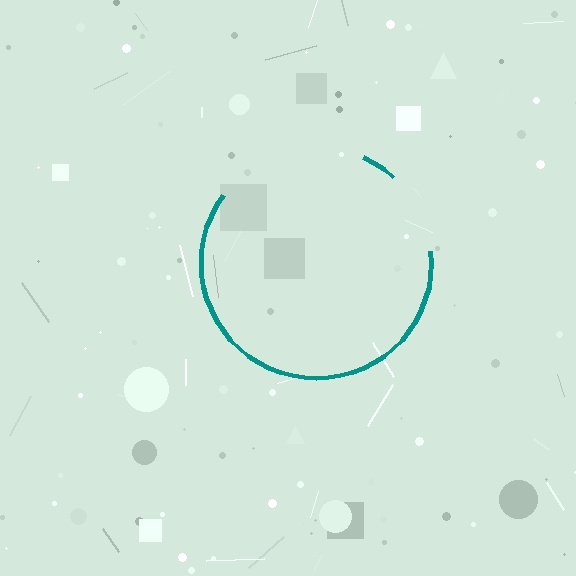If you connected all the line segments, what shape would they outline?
They would outline a circle.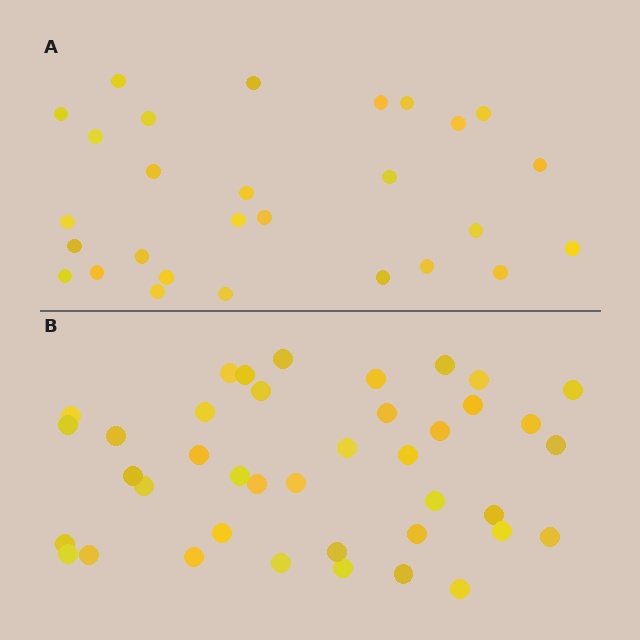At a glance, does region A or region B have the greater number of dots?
Region B (the bottom region) has more dots.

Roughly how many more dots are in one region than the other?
Region B has roughly 12 or so more dots than region A.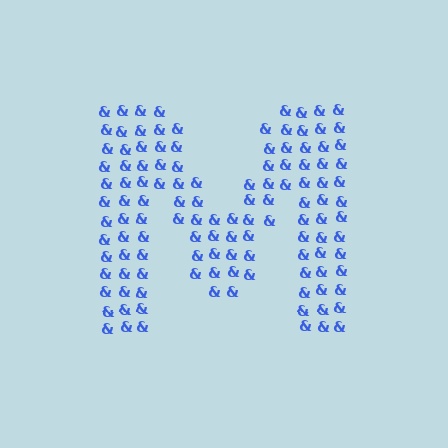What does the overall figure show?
The overall figure shows the letter M.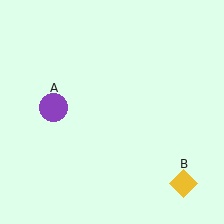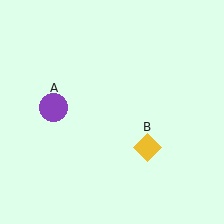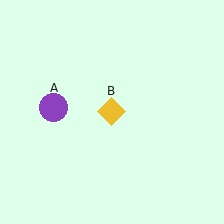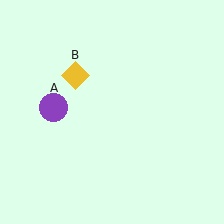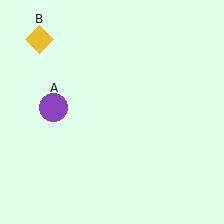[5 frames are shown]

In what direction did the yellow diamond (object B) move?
The yellow diamond (object B) moved up and to the left.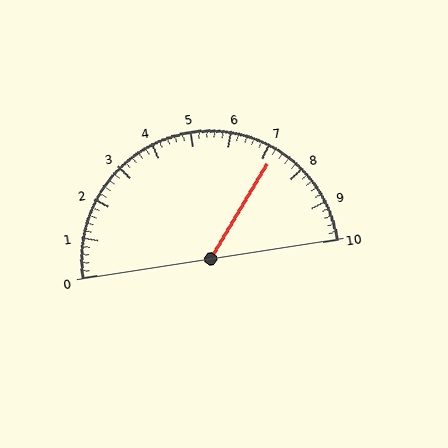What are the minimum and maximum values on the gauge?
The gauge ranges from 0 to 10.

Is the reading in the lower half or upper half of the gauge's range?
The reading is in the upper half of the range (0 to 10).